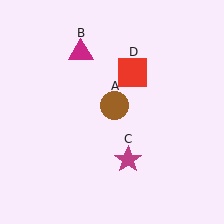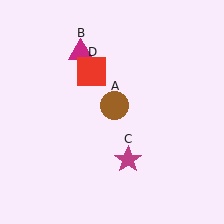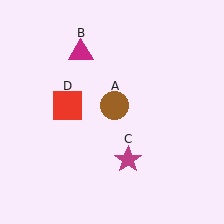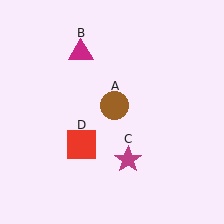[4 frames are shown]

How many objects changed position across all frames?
1 object changed position: red square (object D).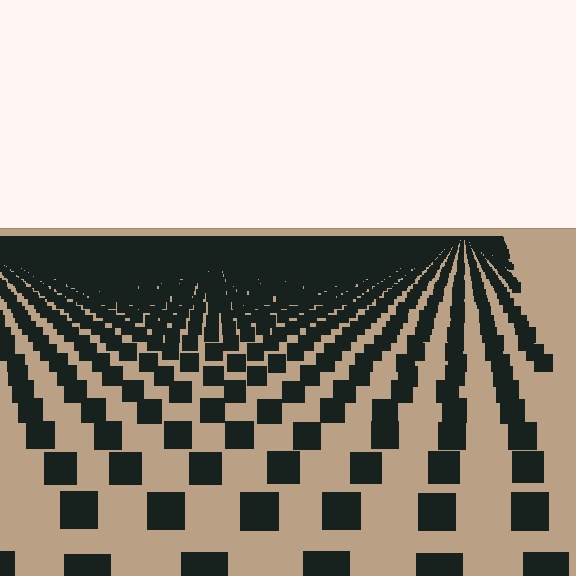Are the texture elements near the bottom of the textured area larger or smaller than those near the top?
Larger. Near the bottom, elements are closer to the viewer and appear at a bigger on-screen size.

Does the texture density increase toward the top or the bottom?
Density increases toward the top.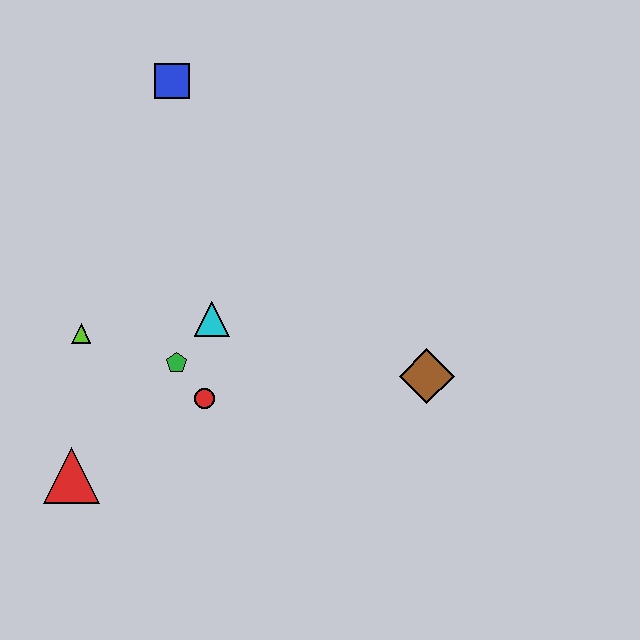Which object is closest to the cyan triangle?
The green pentagon is closest to the cyan triangle.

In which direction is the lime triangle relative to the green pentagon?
The lime triangle is to the left of the green pentagon.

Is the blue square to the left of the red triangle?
No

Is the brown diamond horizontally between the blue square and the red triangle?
No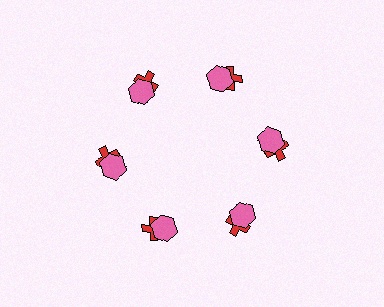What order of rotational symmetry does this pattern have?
This pattern has 6-fold rotational symmetry.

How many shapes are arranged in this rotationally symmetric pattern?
There are 18 shapes, arranged in 6 groups of 3.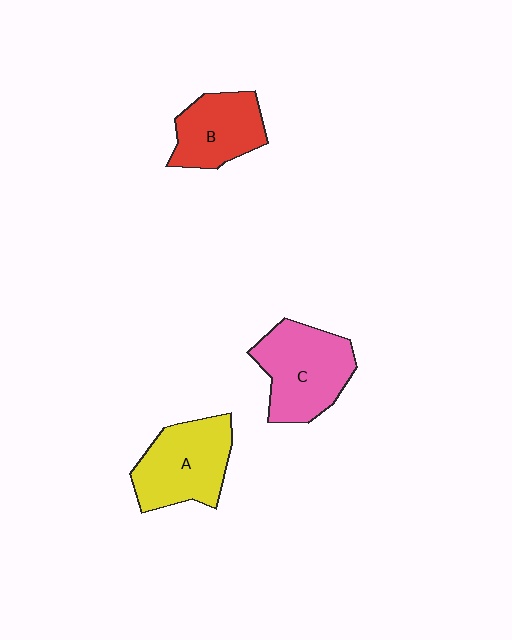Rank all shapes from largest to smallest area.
From largest to smallest: C (pink), A (yellow), B (red).